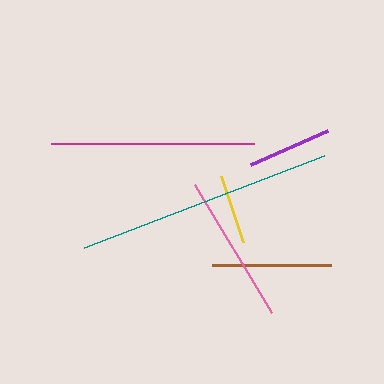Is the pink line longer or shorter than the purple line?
The pink line is longer than the purple line.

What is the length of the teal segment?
The teal segment is approximately 257 pixels long.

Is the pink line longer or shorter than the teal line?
The teal line is longer than the pink line.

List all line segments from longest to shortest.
From longest to shortest: teal, magenta, pink, brown, purple, yellow.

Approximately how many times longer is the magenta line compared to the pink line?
The magenta line is approximately 1.4 times the length of the pink line.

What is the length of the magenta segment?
The magenta segment is approximately 203 pixels long.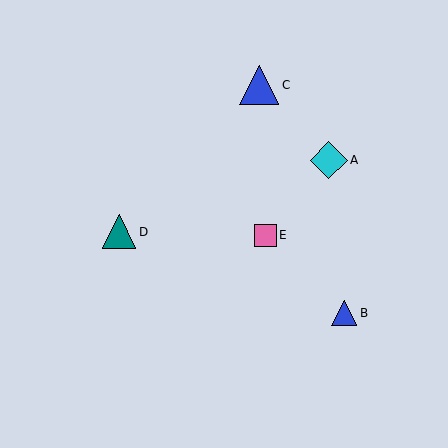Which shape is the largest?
The blue triangle (labeled C) is the largest.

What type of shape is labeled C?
Shape C is a blue triangle.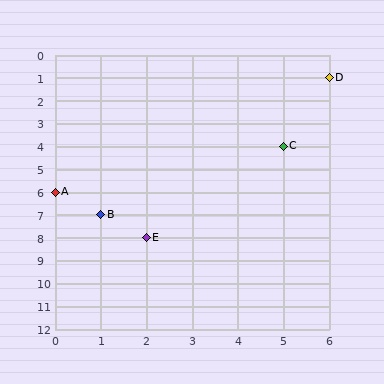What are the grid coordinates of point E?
Point E is at grid coordinates (2, 8).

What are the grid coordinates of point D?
Point D is at grid coordinates (6, 1).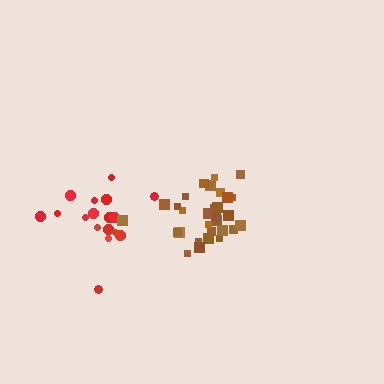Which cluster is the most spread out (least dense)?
Red.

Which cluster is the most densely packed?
Brown.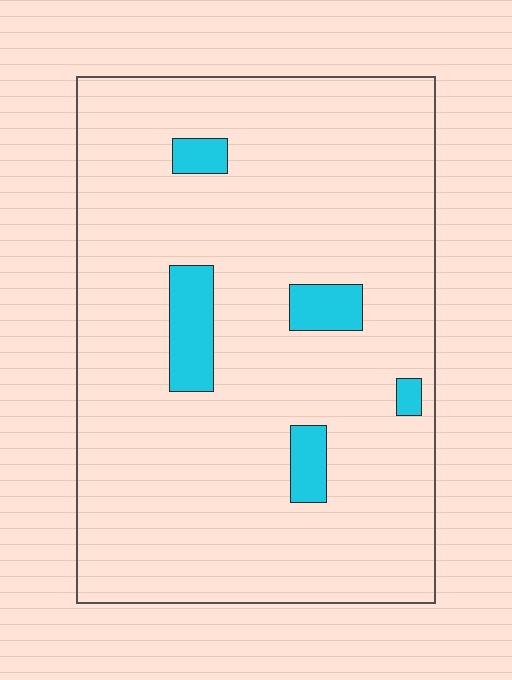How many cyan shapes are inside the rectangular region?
5.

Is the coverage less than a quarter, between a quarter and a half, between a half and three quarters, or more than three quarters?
Less than a quarter.